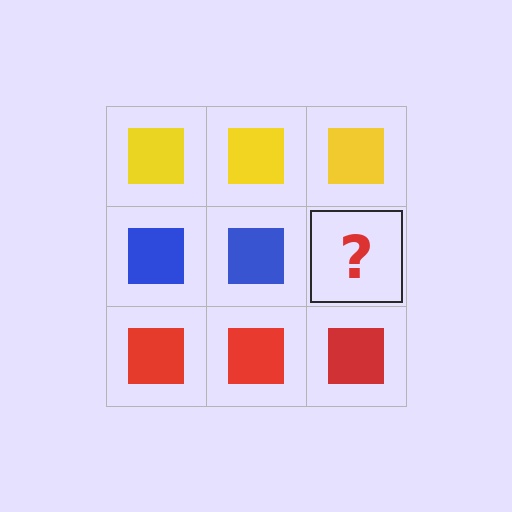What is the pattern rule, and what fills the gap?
The rule is that each row has a consistent color. The gap should be filled with a blue square.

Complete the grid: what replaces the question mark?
The question mark should be replaced with a blue square.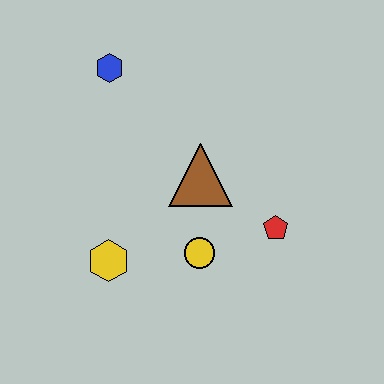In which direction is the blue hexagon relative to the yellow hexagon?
The blue hexagon is above the yellow hexagon.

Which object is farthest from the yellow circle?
The blue hexagon is farthest from the yellow circle.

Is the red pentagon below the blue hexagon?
Yes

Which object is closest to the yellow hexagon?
The yellow circle is closest to the yellow hexagon.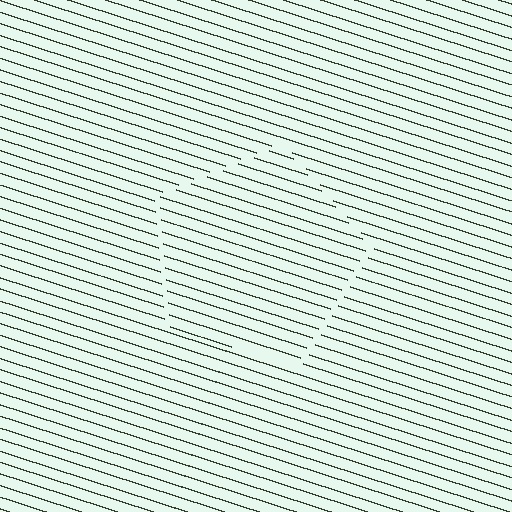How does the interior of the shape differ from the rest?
The interior of the shape contains the same grating, shifted by half a period — the contour is defined by the phase discontinuity where line-ends from the inner and outer gratings abut.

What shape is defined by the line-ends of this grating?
An illusory pentagon. The interior of the shape contains the same grating, shifted by half a period — the contour is defined by the phase discontinuity where line-ends from the inner and outer gratings abut.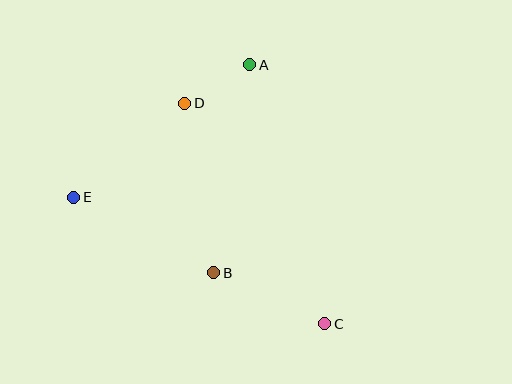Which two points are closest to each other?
Points A and D are closest to each other.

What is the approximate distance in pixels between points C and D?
The distance between C and D is approximately 261 pixels.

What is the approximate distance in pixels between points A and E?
The distance between A and E is approximately 220 pixels.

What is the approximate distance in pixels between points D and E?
The distance between D and E is approximately 145 pixels.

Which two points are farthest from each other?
Points C and E are farthest from each other.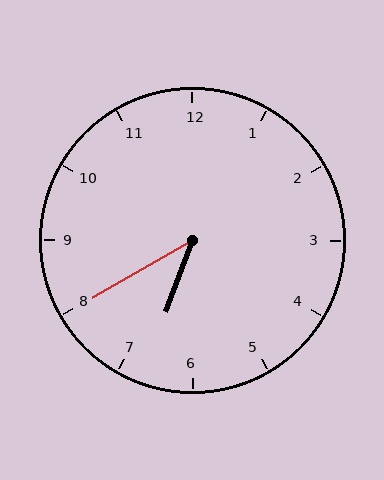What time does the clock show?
6:40.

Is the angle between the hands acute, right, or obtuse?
It is acute.